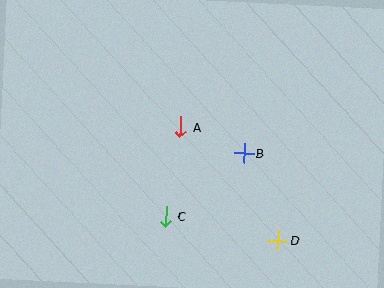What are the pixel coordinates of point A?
Point A is at (180, 127).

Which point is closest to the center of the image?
Point A at (180, 127) is closest to the center.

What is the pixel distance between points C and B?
The distance between C and B is 100 pixels.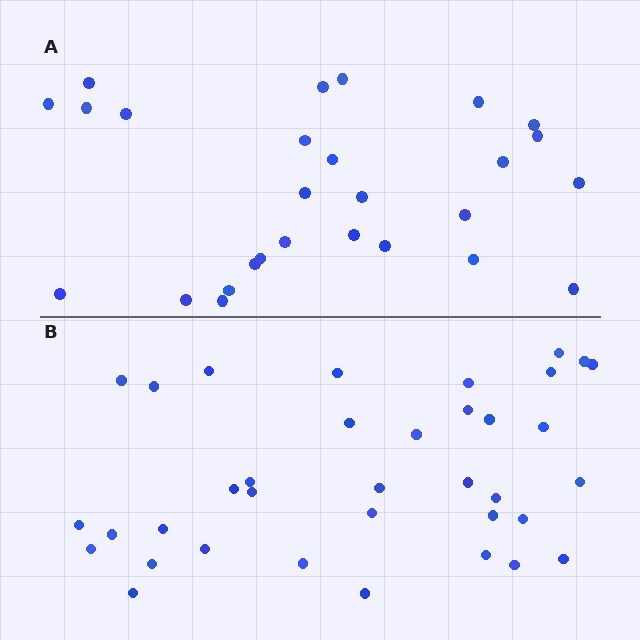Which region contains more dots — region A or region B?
Region B (the bottom region) has more dots.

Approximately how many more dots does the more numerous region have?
Region B has roughly 8 or so more dots than region A.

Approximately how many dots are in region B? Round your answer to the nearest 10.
About 40 dots. (The exact count is 36, which rounds to 40.)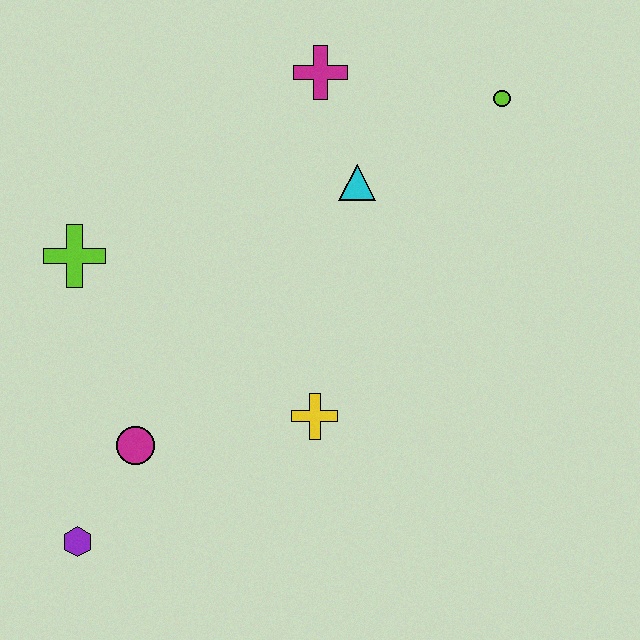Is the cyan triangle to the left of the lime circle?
Yes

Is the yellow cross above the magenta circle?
Yes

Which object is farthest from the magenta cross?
The purple hexagon is farthest from the magenta cross.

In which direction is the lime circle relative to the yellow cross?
The lime circle is above the yellow cross.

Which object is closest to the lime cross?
The magenta circle is closest to the lime cross.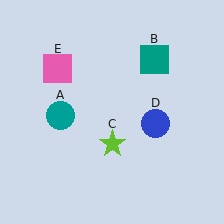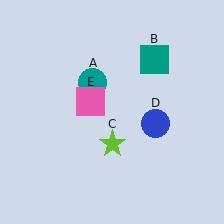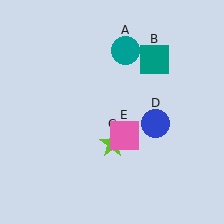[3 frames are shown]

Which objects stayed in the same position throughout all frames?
Teal square (object B) and lime star (object C) and blue circle (object D) remained stationary.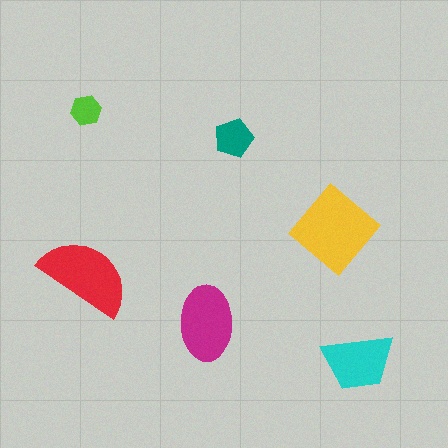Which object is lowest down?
The cyan trapezoid is bottommost.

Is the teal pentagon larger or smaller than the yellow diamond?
Smaller.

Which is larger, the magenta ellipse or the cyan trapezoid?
The magenta ellipse.